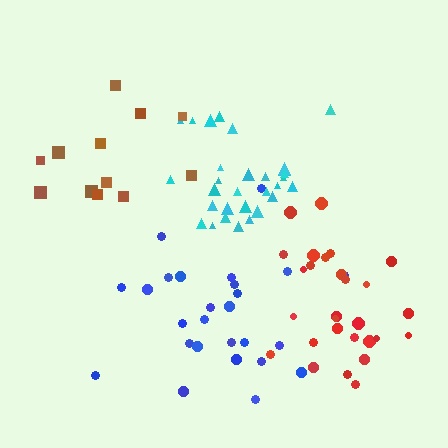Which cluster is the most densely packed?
Cyan.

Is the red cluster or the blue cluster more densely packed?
Red.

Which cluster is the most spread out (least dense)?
Brown.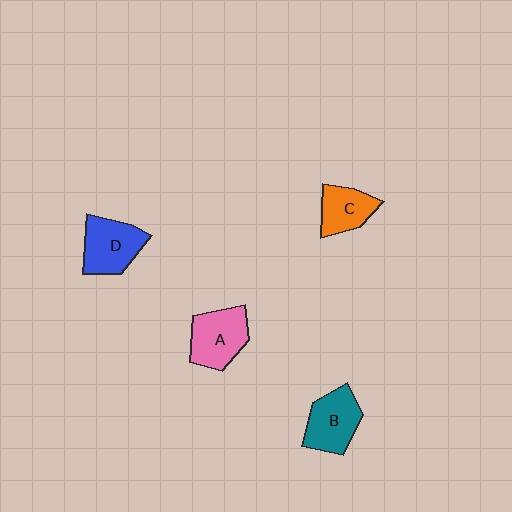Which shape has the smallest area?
Shape C (orange).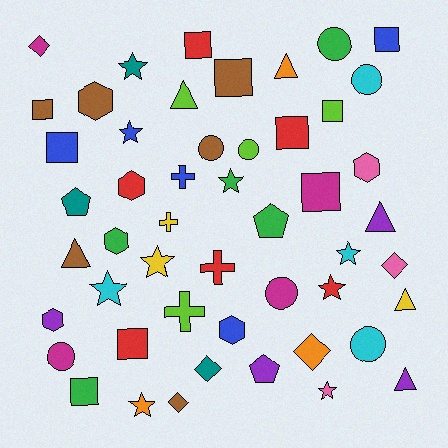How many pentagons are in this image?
There are 3 pentagons.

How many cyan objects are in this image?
There are 4 cyan objects.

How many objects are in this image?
There are 50 objects.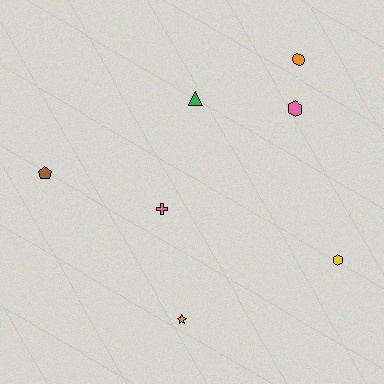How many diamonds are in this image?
There are no diamonds.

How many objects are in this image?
There are 7 objects.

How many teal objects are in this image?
There are no teal objects.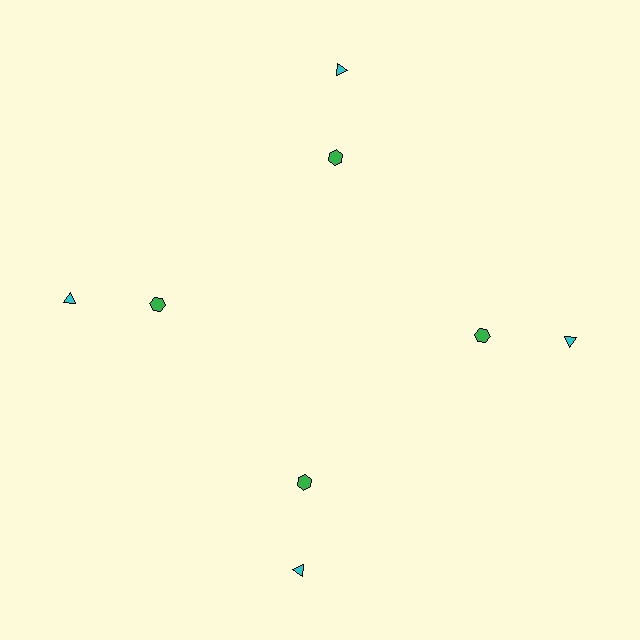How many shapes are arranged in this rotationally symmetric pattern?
There are 8 shapes, arranged in 4 groups of 2.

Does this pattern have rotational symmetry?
Yes, this pattern has 4-fold rotational symmetry. It looks the same after rotating 90 degrees around the center.